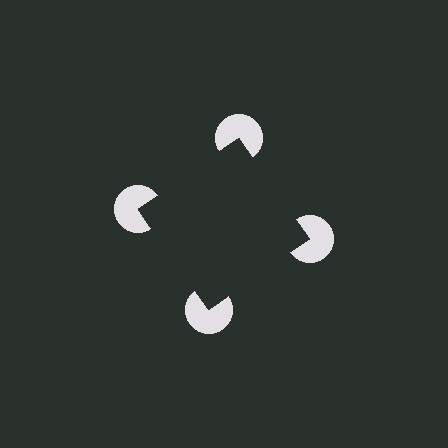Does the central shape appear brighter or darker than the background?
It typically appears slightly darker than the background, even though no actual brightness change is drawn.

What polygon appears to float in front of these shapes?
An illusory square — its edges are inferred from the aligned wedge cuts in the pac-man discs, not physically drawn.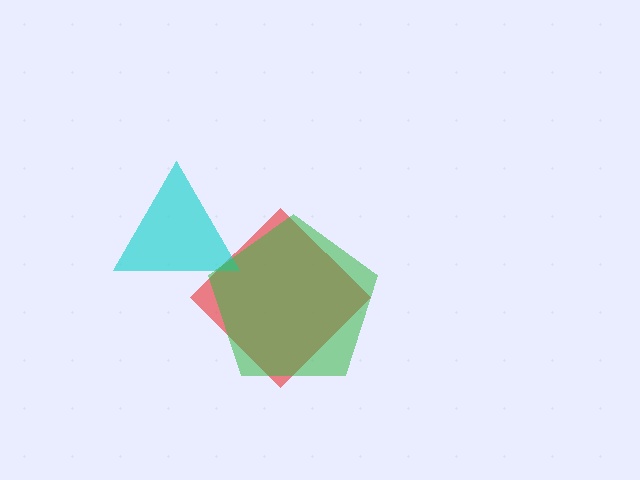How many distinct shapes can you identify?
There are 3 distinct shapes: a red diamond, a cyan triangle, a green pentagon.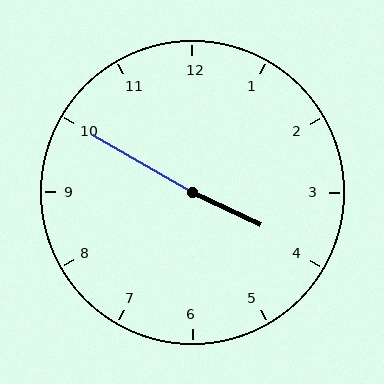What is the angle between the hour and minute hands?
Approximately 175 degrees.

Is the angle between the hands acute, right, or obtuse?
It is obtuse.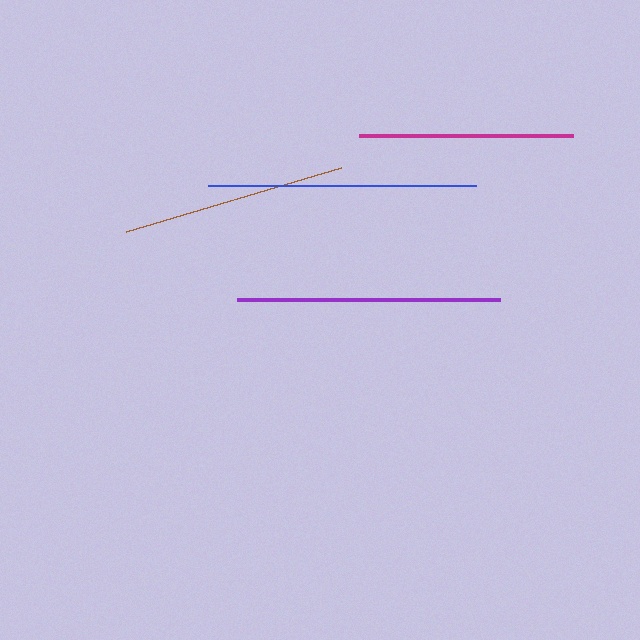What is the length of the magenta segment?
The magenta segment is approximately 214 pixels long.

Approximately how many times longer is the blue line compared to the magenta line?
The blue line is approximately 1.3 times the length of the magenta line.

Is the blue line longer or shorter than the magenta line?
The blue line is longer than the magenta line.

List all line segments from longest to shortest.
From longest to shortest: blue, purple, brown, magenta.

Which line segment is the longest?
The blue line is the longest at approximately 268 pixels.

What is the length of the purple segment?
The purple segment is approximately 263 pixels long.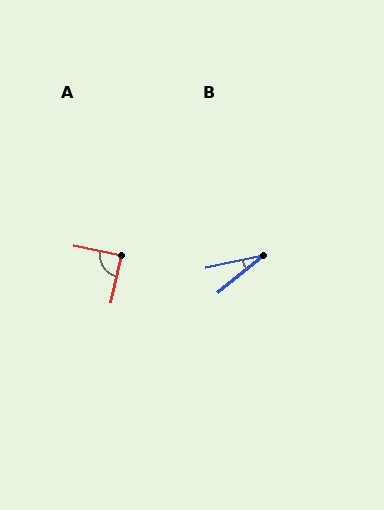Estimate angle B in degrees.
Approximately 28 degrees.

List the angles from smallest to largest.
B (28°), A (88°).